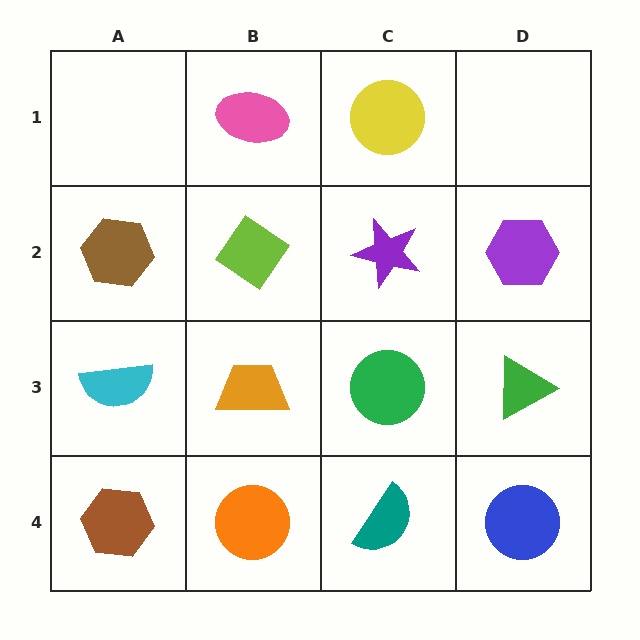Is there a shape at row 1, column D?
No, that cell is empty.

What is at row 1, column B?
A pink ellipse.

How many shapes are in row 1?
2 shapes.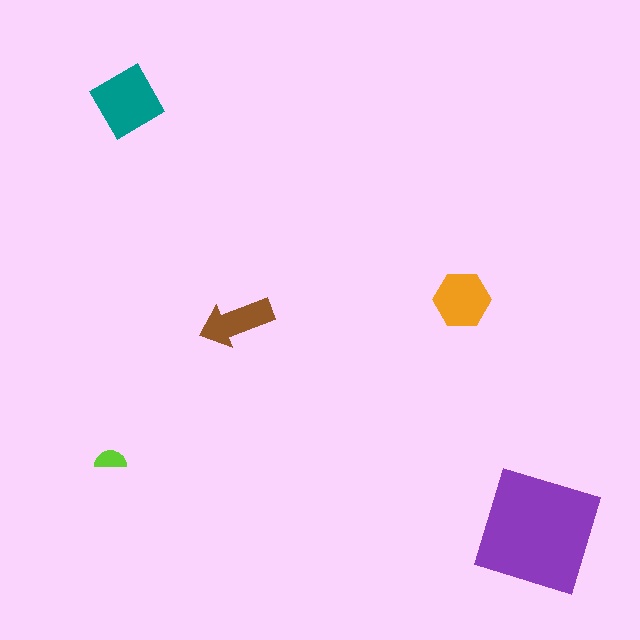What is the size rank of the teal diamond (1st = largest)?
2nd.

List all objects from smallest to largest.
The lime semicircle, the brown arrow, the orange hexagon, the teal diamond, the purple square.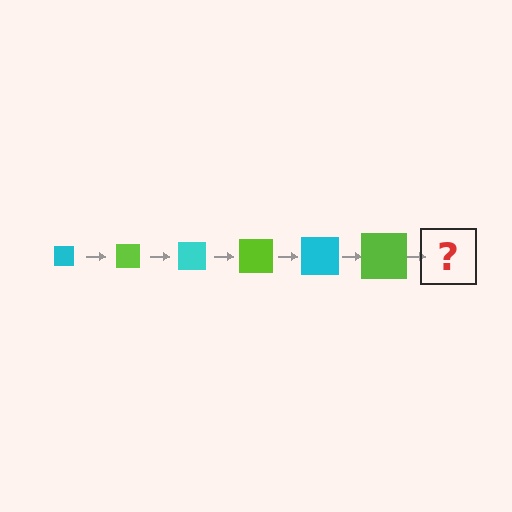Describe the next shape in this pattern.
It should be a cyan square, larger than the previous one.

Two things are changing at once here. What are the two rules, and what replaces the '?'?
The two rules are that the square grows larger each step and the color cycles through cyan and lime. The '?' should be a cyan square, larger than the previous one.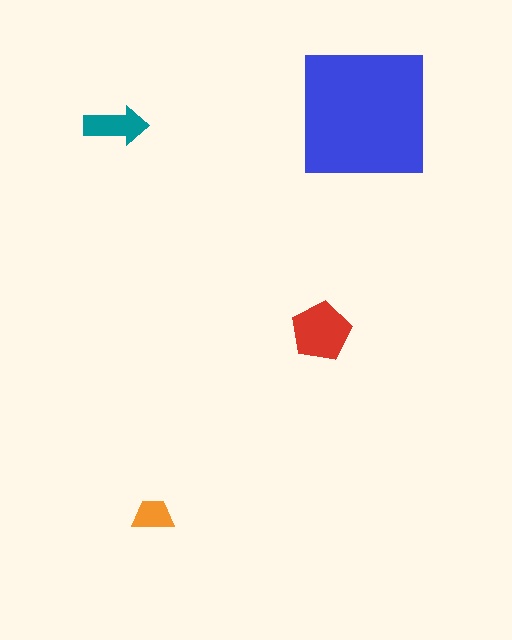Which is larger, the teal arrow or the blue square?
The blue square.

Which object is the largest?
The blue square.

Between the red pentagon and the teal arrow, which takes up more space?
The red pentagon.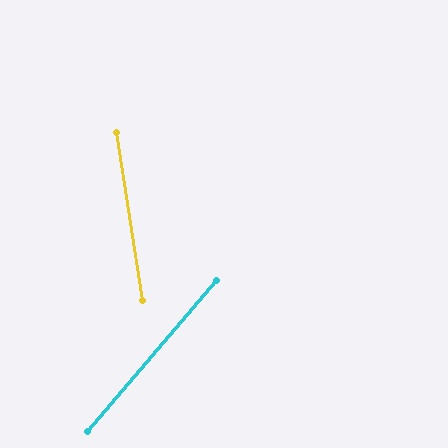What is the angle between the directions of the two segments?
Approximately 49 degrees.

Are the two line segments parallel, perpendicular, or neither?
Neither parallel nor perpendicular — they differ by about 49°.